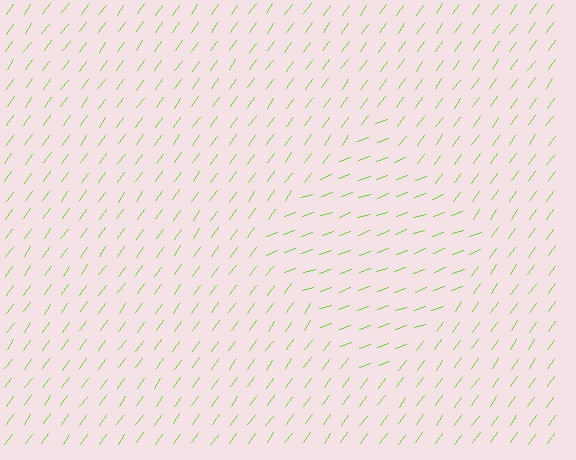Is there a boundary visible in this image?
Yes, there is a texture boundary formed by a change in line orientation.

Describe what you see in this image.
The image is filled with small lime line segments. A diamond region in the image has lines oriented differently from the surrounding lines, creating a visible texture boundary.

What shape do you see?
I see a diamond.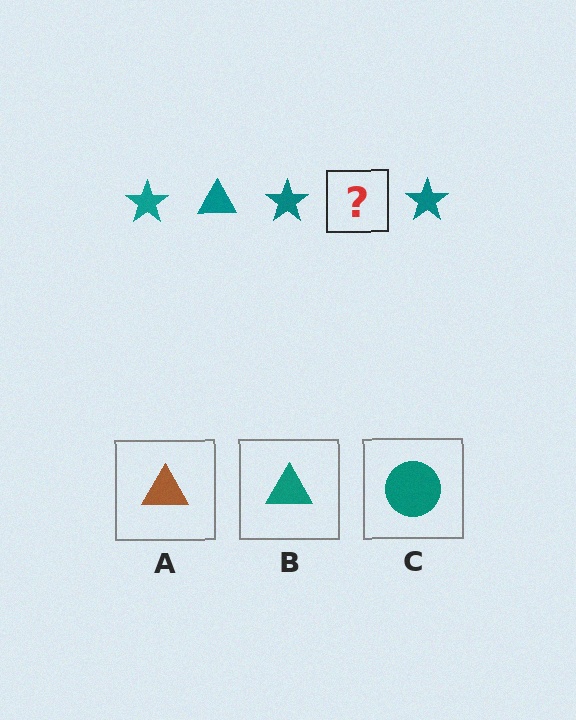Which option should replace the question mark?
Option B.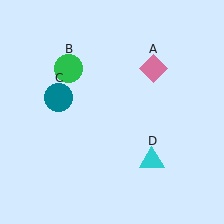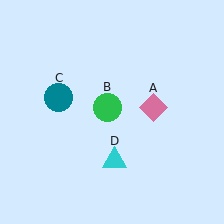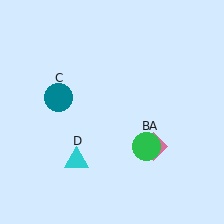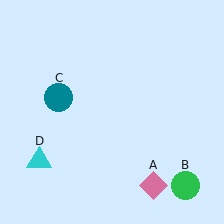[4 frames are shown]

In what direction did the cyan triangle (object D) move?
The cyan triangle (object D) moved left.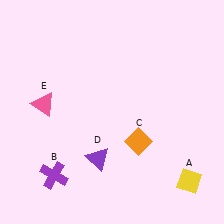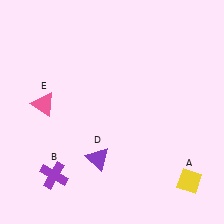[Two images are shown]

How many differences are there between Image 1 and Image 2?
There is 1 difference between the two images.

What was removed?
The orange diamond (C) was removed in Image 2.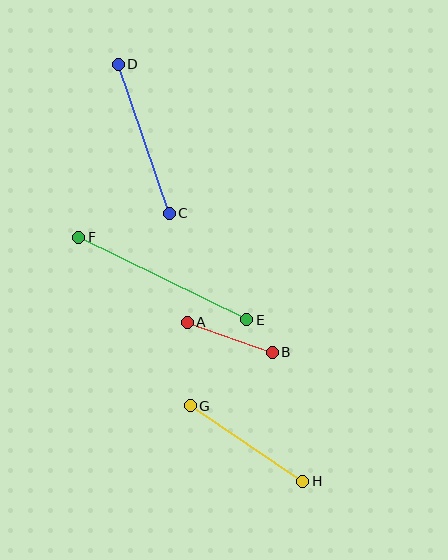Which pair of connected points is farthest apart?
Points E and F are farthest apart.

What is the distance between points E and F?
The distance is approximately 187 pixels.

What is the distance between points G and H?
The distance is approximately 136 pixels.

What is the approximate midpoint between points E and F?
The midpoint is at approximately (163, 278) pixels.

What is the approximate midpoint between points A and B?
The midpoint is at approximately (230, 337) pixels.